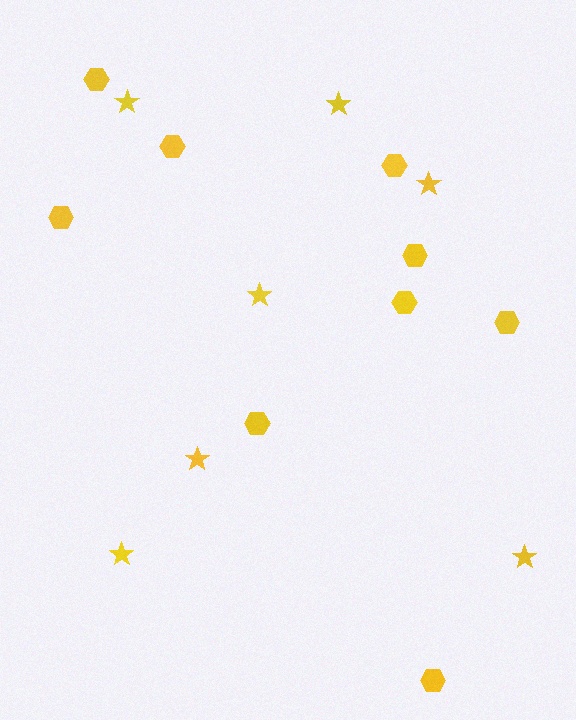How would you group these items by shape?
There are 2 groups: one group of stars (7) and one group of hexagons (9).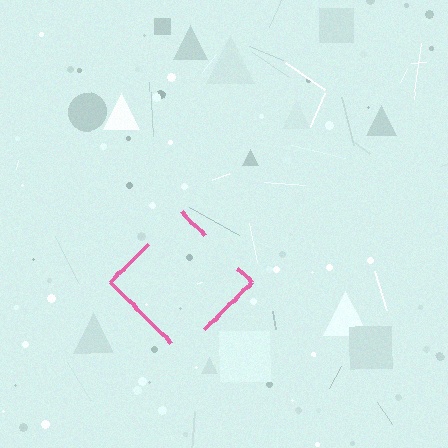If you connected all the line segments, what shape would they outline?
They would outline a diamond.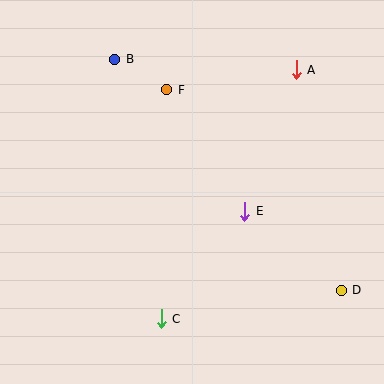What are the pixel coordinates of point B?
Point B is at (115, 59).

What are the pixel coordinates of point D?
Point D is at (341, 290).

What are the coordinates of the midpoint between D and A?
The midpoint between D and A is at (319, 180).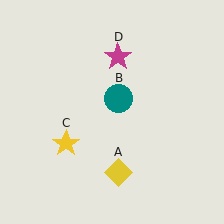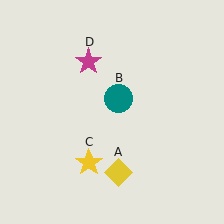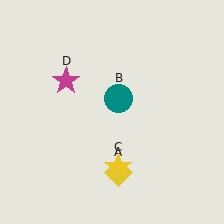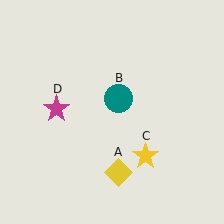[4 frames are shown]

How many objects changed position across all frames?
2 objects changed position: yellow star (object C), magenta star (object D).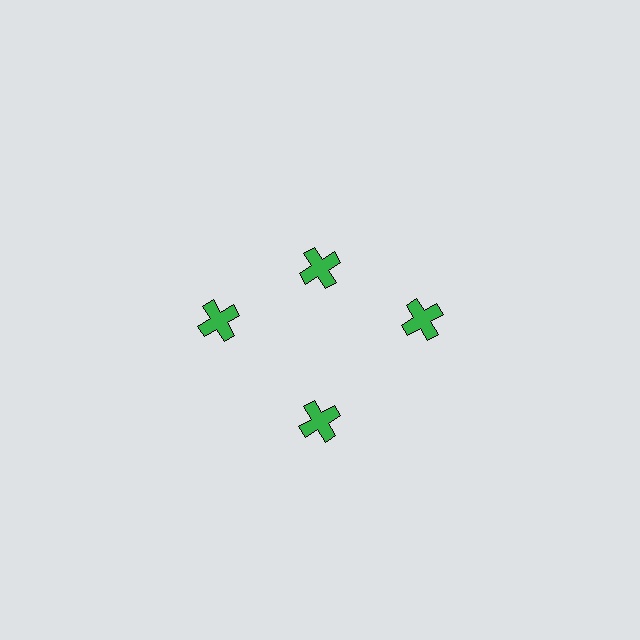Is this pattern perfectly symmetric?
No. The 4 green crosses are arranged in a ring, but one element near the 12 o'clock position is pulled inward toward the center, breaking the 4-fold rotational symmetry.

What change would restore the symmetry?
The symmetry would be restored by moving it outward, back onto the ring so that all 4 crosses sit at equal angles and equal distance from the center.